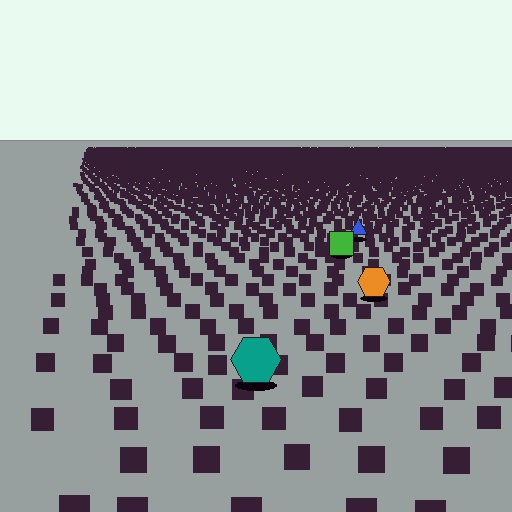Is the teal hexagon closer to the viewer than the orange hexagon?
Yes. The teal hexagon is closer — you can tell from the texture gradient: the ground texture is coarser near it.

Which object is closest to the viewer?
The teal hexagon is closest. The texture marks near it are larger and more spread out.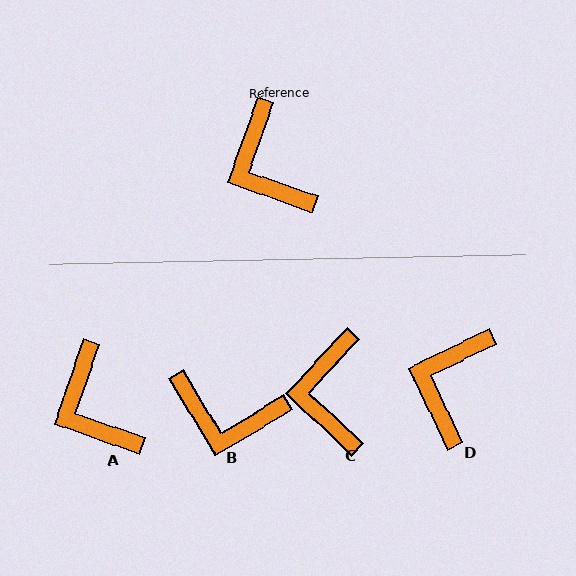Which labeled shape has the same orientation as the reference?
A.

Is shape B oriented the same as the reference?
No, it is off by about 51 degrees.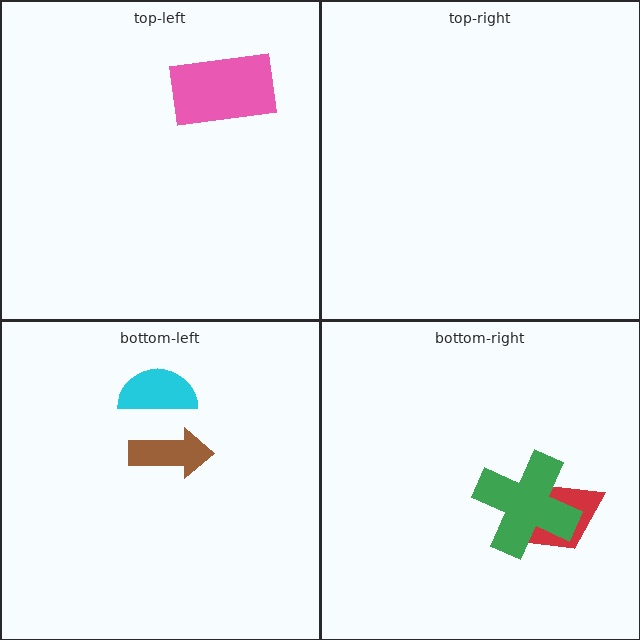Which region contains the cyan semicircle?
The bottom-left region.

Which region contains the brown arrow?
The bottom-left region.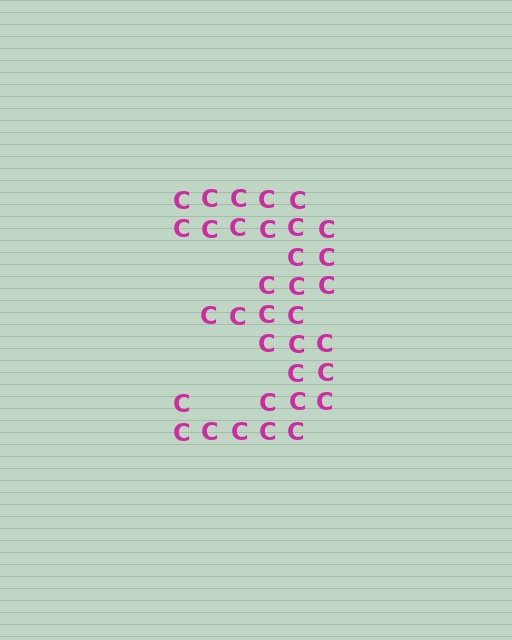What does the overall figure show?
The overall figure shows the digit 3.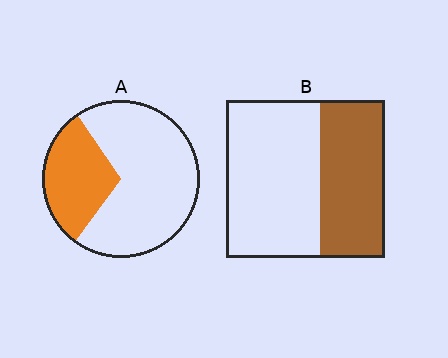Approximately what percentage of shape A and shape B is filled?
A is approximately 30% and B is approximately 40%.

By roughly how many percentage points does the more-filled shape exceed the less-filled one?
By roughly 10 percentage points (B over A).